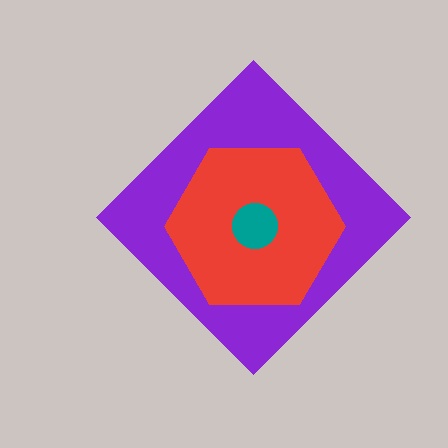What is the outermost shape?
The purple diamond.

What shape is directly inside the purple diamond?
The red hexagon.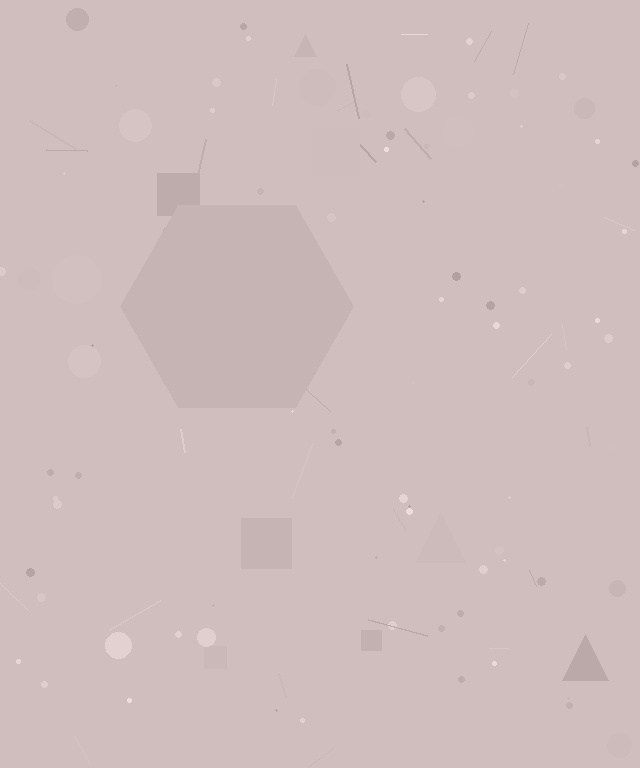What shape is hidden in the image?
A hexagon is hidden in the image.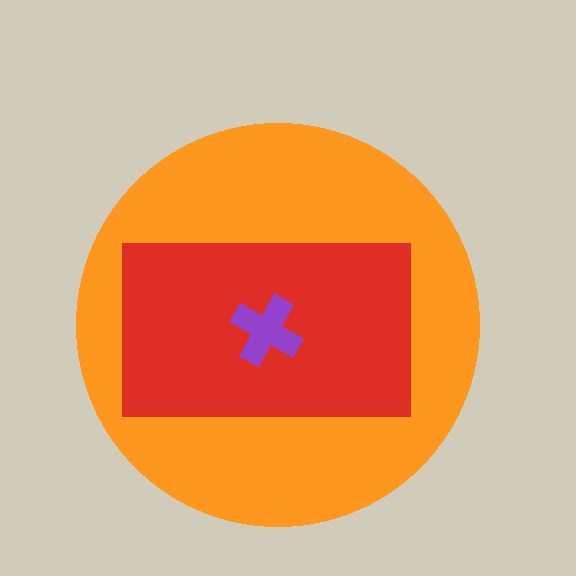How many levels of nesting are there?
3.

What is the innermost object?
The purple cross.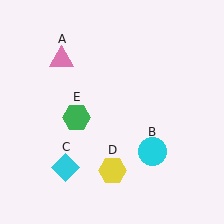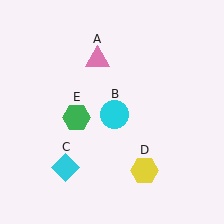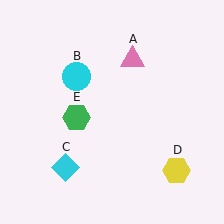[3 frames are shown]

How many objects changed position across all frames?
3 objects changed position: pink triangle (object A), cyan circle (object B), yellow hexagon (object D).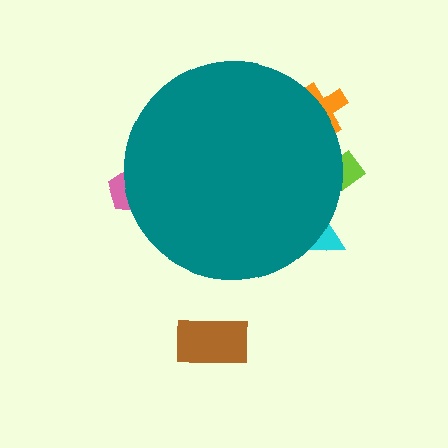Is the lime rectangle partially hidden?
Yes, the lime rectangle is partially hidden behind the teal circle.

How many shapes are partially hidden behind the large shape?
4 shapes are partially hidden.